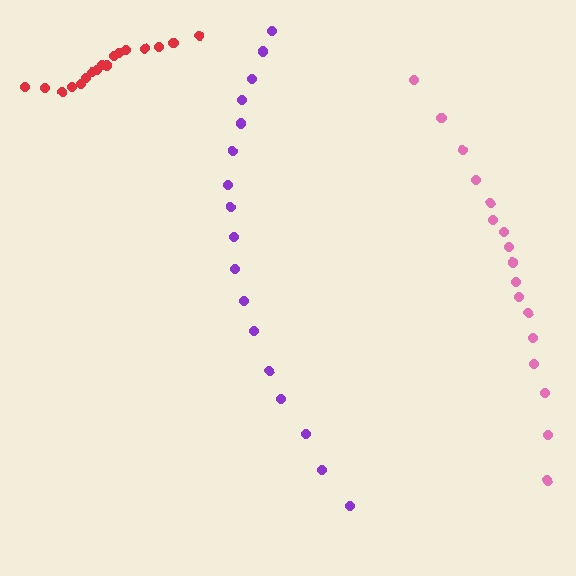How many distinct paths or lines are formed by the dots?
There are 3 distinct paths.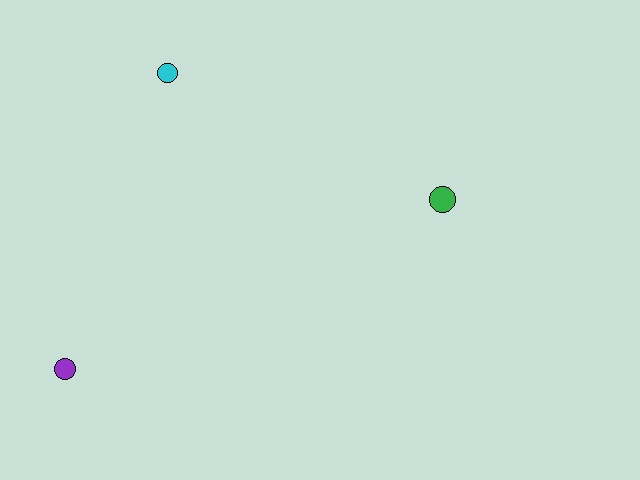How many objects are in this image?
There are 3 objects.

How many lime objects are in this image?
There are no lime objects.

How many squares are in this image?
There are no squares.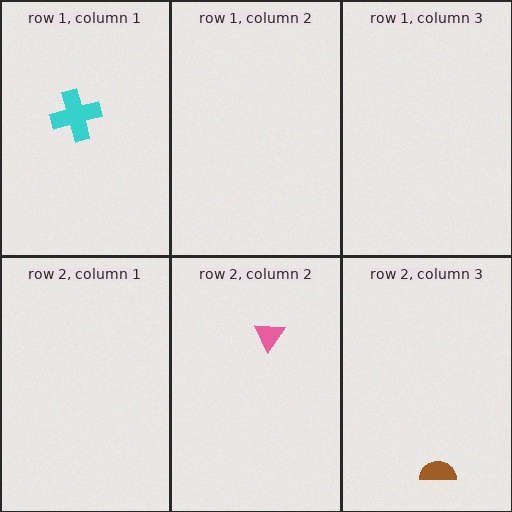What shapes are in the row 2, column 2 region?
The pink triangle.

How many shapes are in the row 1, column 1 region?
1.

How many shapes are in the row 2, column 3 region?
1.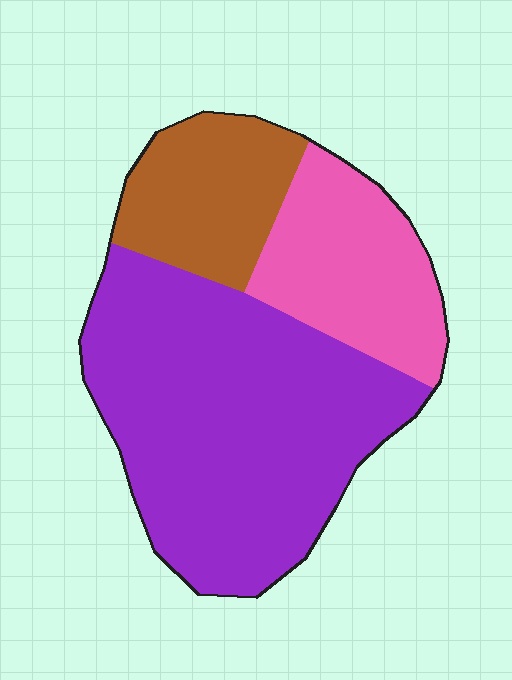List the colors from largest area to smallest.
From largest to smallest: purple, pink, brown.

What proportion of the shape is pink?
Pink covers about 25% of the shape.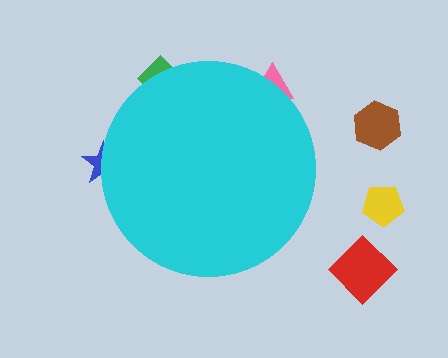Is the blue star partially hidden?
Yes, the blue star is partially hidden behind the cyan circle.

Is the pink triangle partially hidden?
Yes, the pink triangle is partially hidden behind the cyan circle.